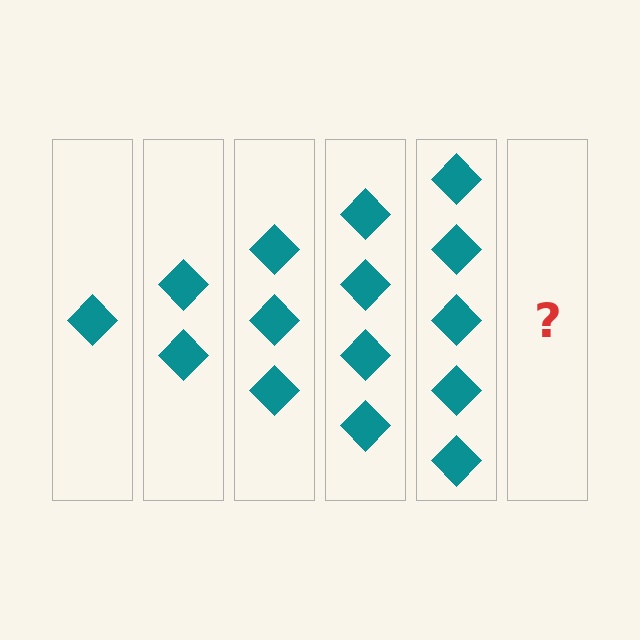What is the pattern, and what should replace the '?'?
The pattern is that each step adds one more diamond. The '?' should be 6 diamonds.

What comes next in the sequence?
The next element should be 6 diamonds.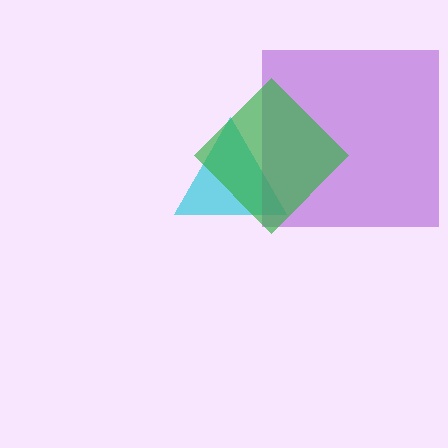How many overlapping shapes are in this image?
There are 3 overlapping shapes in the image.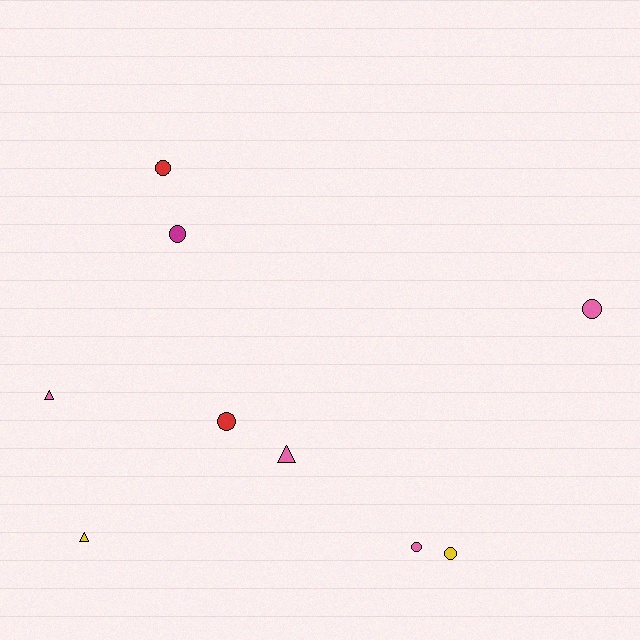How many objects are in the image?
There are 9 objects.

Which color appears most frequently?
Pink, with 4 objects.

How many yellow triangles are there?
There is 1 yellow triangle.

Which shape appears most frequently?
Circle, with 6 objects.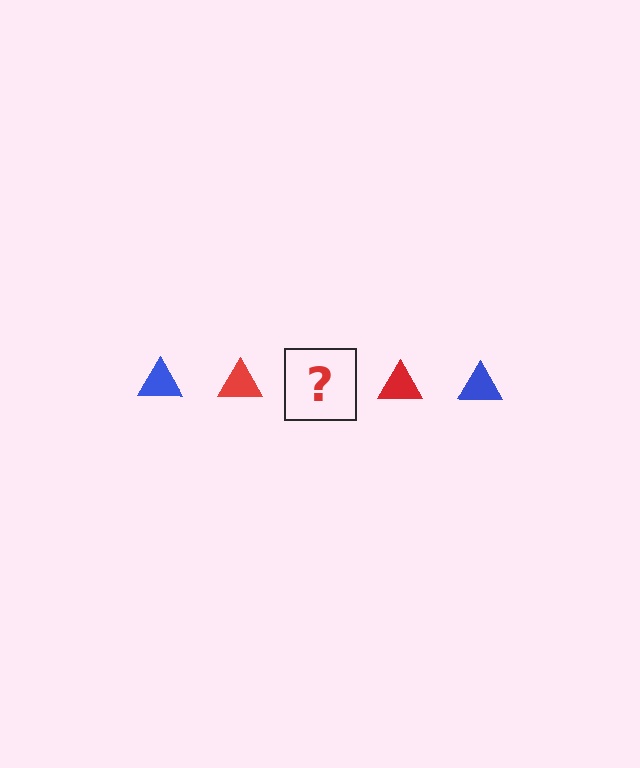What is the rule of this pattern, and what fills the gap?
The rule is that the pattern cycles through blue, red triangles. The gap should be filled with a blue triangle.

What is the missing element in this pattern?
The missing element is a blue triangle.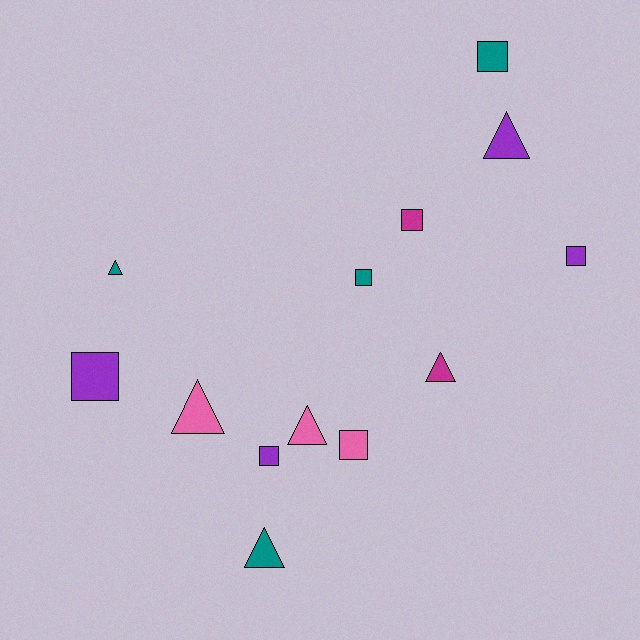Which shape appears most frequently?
Square, with 7 objects.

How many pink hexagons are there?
There are no pink hexagons.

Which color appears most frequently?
Teal, with 4 objects.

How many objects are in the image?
There are 13 objects.